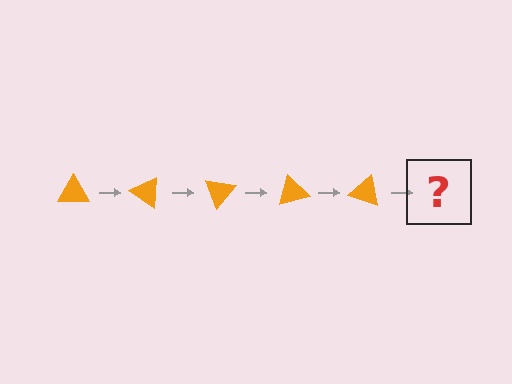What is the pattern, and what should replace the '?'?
The pattern is that the triangle rotates 35 degrees each step. The '?' should be an orange triangle rotated 175 degrees.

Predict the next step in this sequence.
The next step is an orange triangle rotated 175 degrees.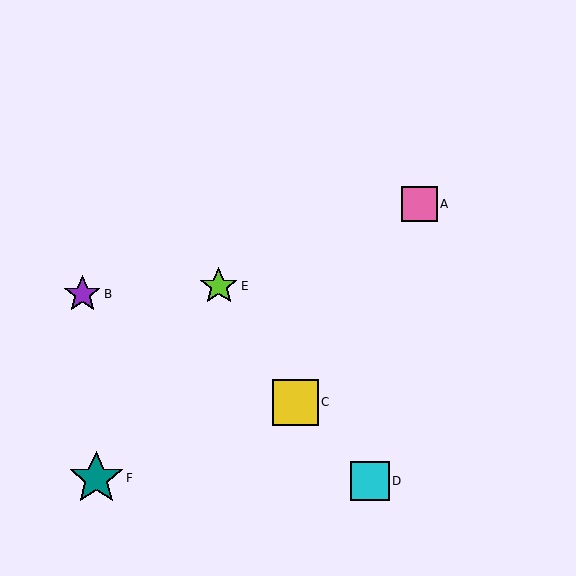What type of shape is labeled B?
Shape B is a purple star.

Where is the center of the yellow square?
The center of the yellow square is at (296, 402).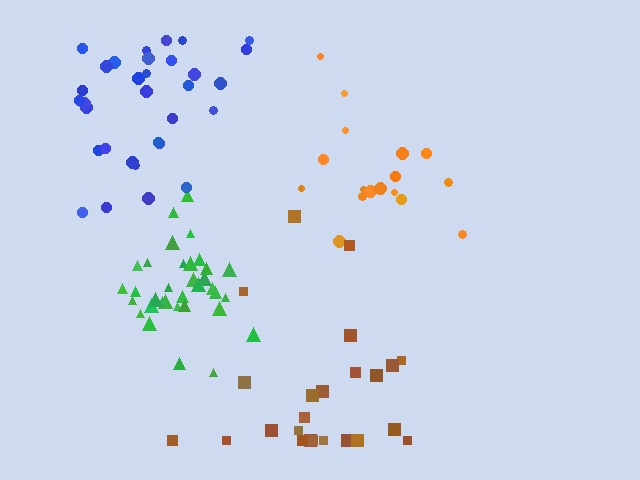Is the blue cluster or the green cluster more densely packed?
Green.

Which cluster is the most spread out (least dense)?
Brown.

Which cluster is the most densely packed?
Green.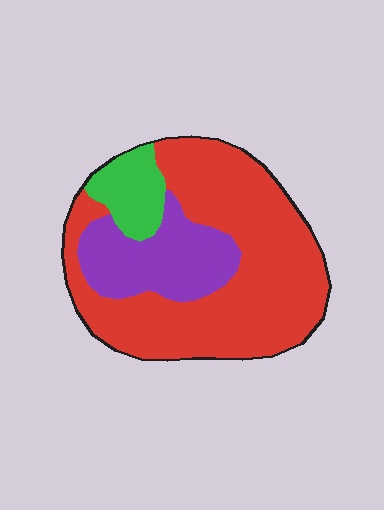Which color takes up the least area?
Green, at roughly 10%.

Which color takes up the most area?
Red, at roughly 65%.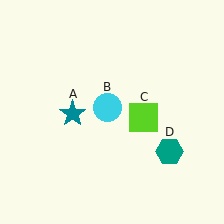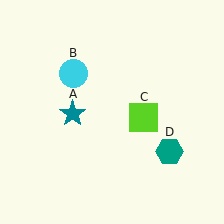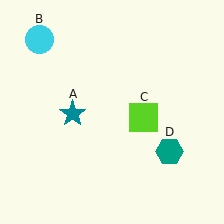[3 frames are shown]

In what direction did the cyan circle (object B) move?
The cyan circle (object B) moved up and to the left.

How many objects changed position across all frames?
1 object changed position: cyan circle (object B).